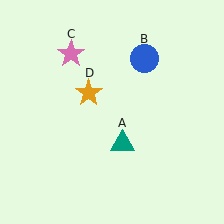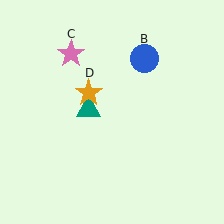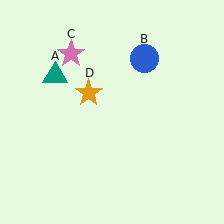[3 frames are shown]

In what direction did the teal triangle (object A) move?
The teal triangle (object A) moved up and to the left.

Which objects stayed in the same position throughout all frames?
Blue circle (object B) and pink star (object C) and orange star (object D) remained stationary.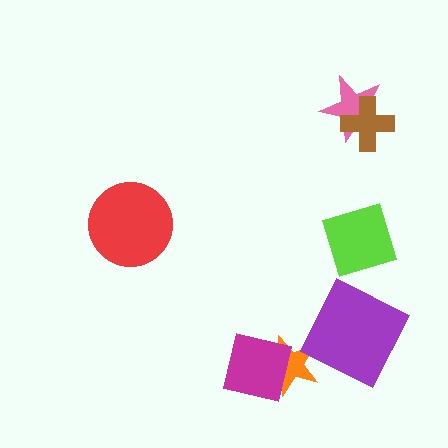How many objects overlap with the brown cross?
1 object overlaps with the brown cross.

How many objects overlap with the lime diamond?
0 objects overlap with the lime diamond.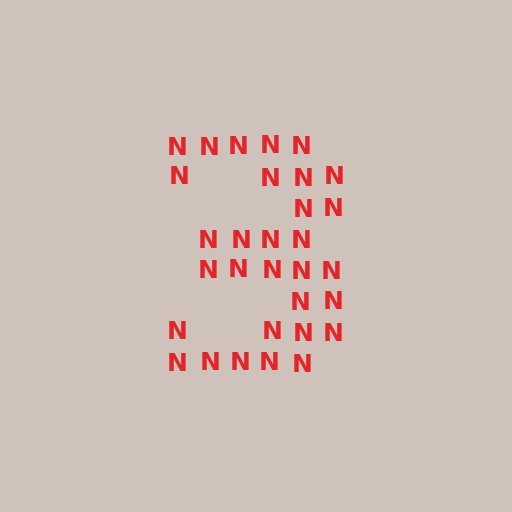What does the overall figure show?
The overall figure shows the digit 3.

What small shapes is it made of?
It is made of small letter N's.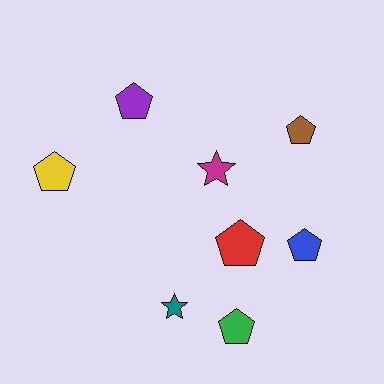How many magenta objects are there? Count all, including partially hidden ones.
There is 1 magenta object.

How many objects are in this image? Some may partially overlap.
There are 8 objects.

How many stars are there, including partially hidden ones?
There are 2 stars.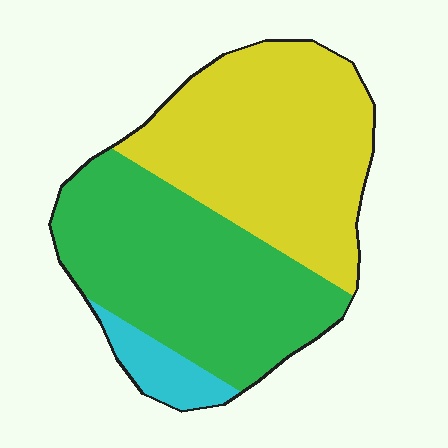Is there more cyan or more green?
Green.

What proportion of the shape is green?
Green covers around 45% of the shape.